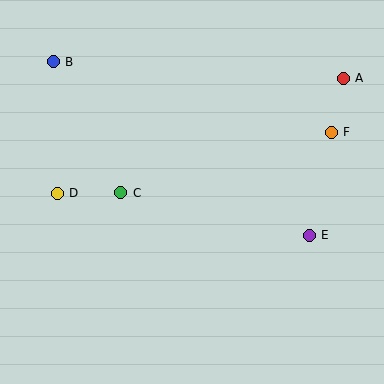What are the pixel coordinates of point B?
Point B is at (53, 62).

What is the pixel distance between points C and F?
The distance between C and F is 219 pixels.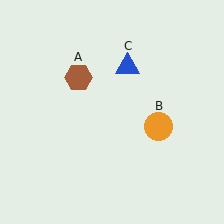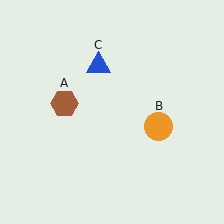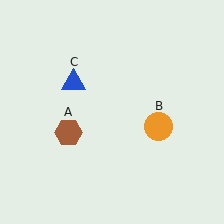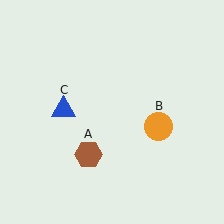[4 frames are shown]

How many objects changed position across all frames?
2 objects changed position: brown hexagon (object A), blue triangle (object C).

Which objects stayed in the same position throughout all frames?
Orange circle (object B) remained stationary.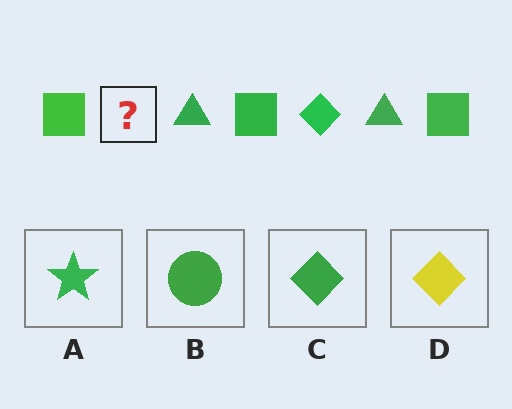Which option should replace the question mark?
Option C.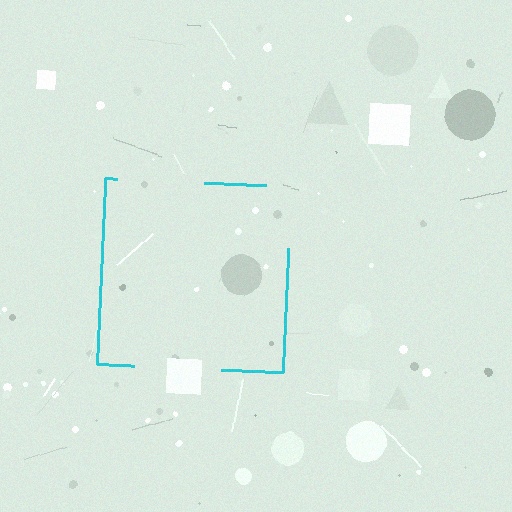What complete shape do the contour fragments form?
The contour fragments form a square.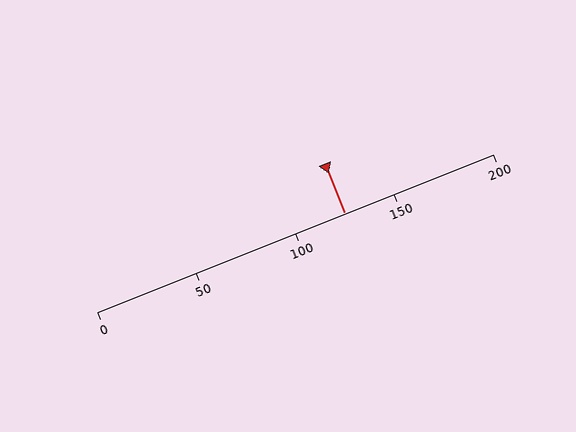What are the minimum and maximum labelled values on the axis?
The axis runs from 0 to 200.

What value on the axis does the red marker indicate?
The marker indicates approximately 125.